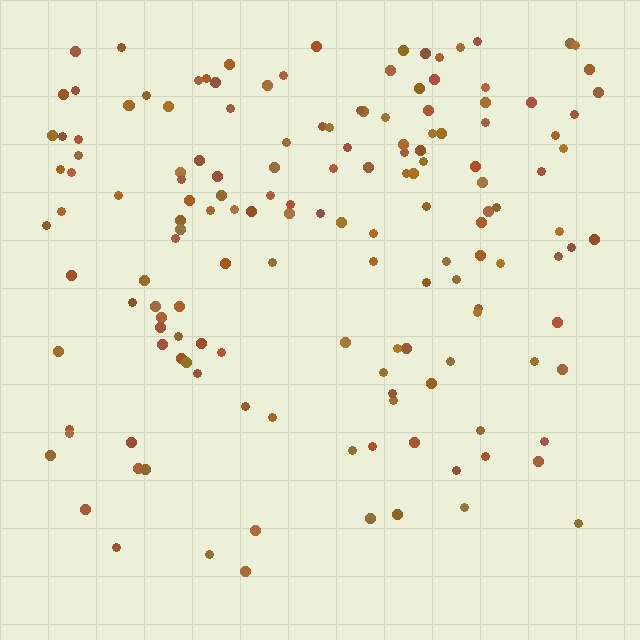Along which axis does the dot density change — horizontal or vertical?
Vertical.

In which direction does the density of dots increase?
From bottom to top, with the top side densest.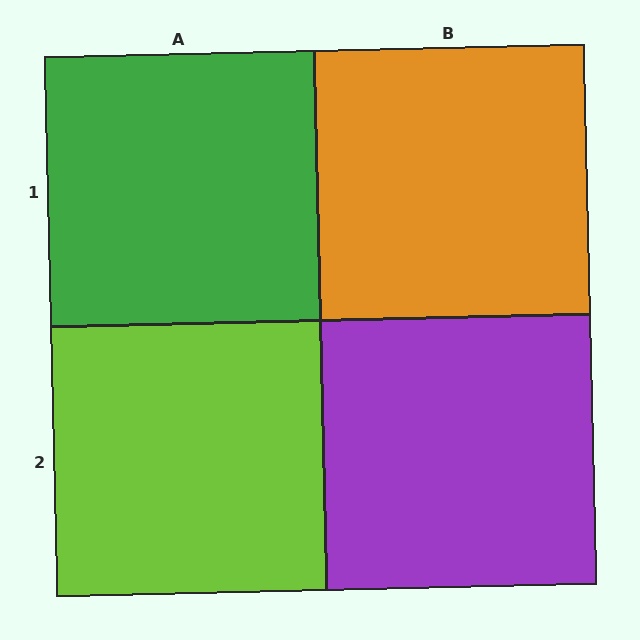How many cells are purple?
1 cell is purple.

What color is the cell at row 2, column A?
Lime.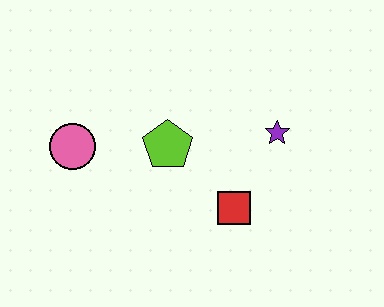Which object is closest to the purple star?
The red square is closest to the purple star.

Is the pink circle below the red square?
No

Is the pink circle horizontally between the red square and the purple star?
No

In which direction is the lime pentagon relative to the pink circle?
The lime pentagon is to the right of the pink circle.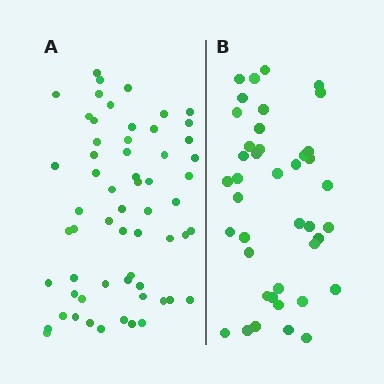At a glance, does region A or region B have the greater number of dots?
Region A (the left region) has more dots.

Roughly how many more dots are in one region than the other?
Region A has approximately 20 more dots than region B.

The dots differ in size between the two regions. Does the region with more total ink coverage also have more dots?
No. Region B has more total ink coverage because its dots are larger, but region A actually contains more individual dots. Total area can be misleading — the number of items is what matters here.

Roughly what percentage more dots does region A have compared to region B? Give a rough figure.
About 45% more.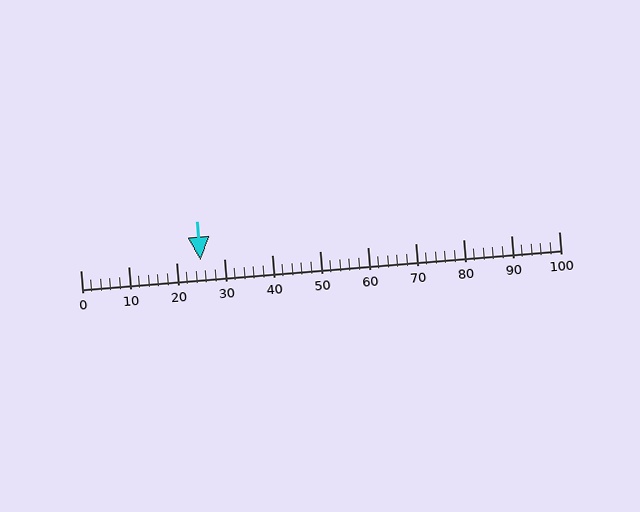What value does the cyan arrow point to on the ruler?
The cyan arrow points to approximately 25.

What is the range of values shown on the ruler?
The ruler shows values from 0 to 100.